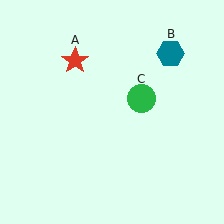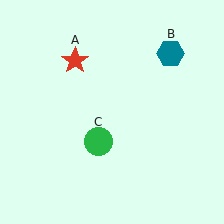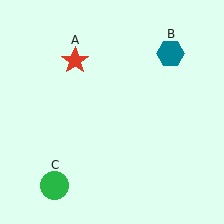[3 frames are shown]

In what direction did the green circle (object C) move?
The green circle (object C) moved down and to the left.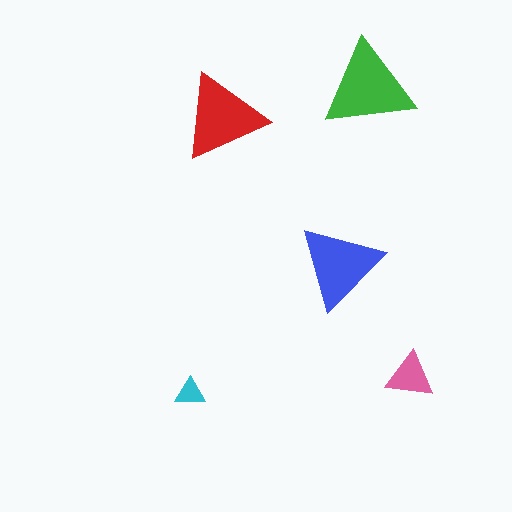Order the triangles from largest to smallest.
the green one, the red one, the blue one, the pink one, the cyan one.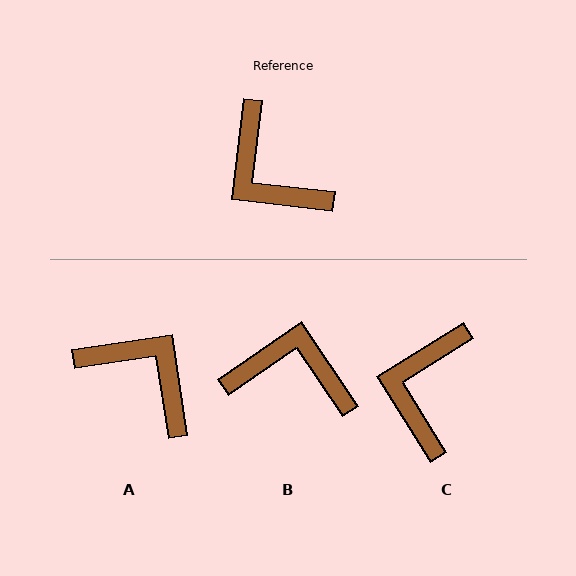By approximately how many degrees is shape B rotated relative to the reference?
Approximately 139 degrees clockwise.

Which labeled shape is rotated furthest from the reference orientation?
A, about 165 degrees away.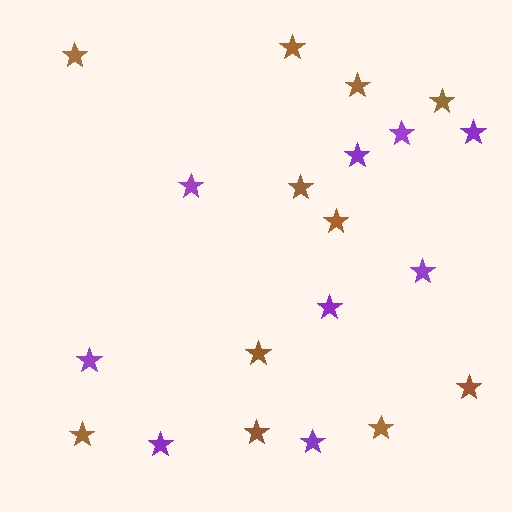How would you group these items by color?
There are 2 groups: one group of brown stars (11) and one group of purple stars (9).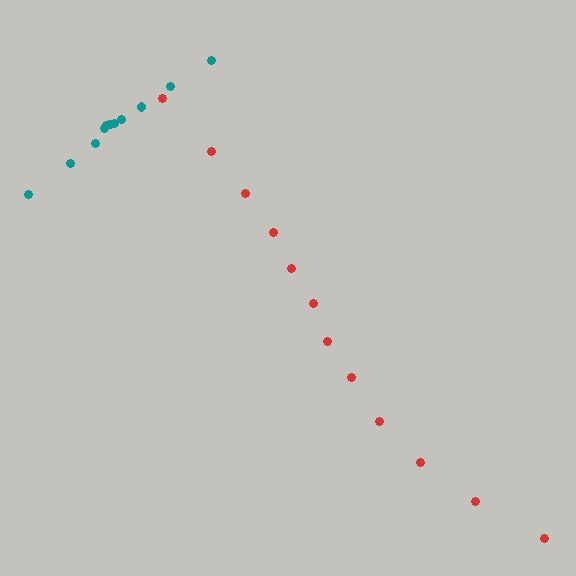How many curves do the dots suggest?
There are 2 distinct paths.